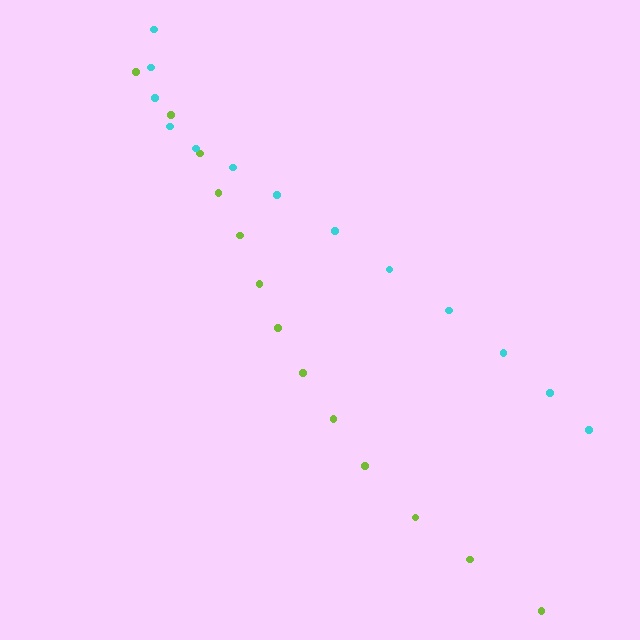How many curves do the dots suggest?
There are 2 distinct paths.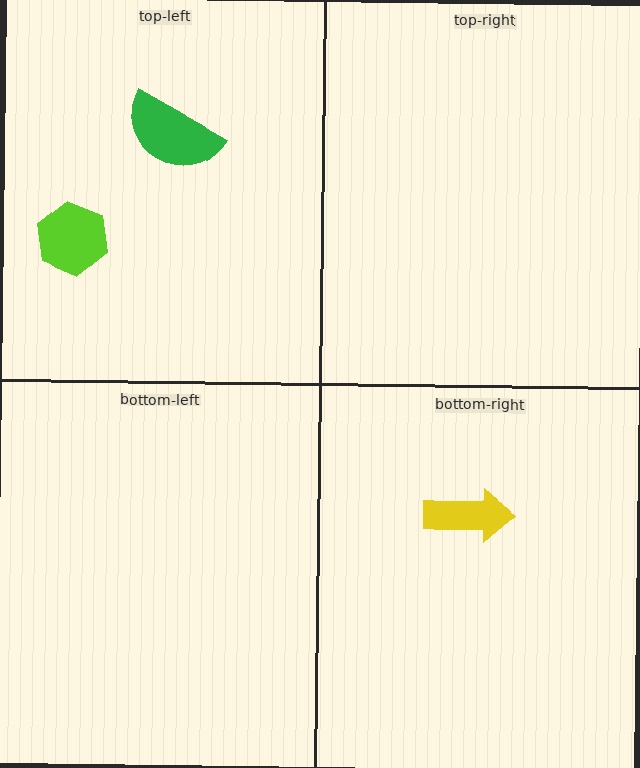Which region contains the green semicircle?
The top-left region.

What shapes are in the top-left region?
The lime hexagon, the green semicircle.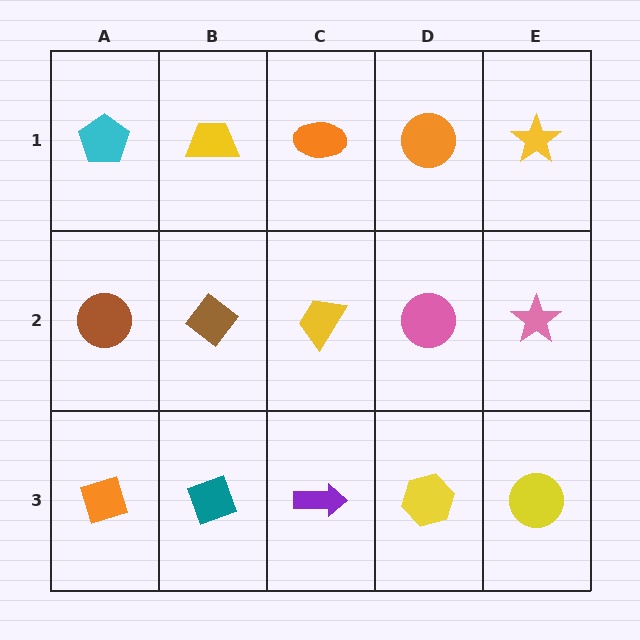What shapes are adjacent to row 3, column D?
A pink circle (row 2, column D), a purple arrow (row 3, column C), a yellow circle (row 3, column E).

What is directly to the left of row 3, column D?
A purple arrow.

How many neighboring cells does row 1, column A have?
2.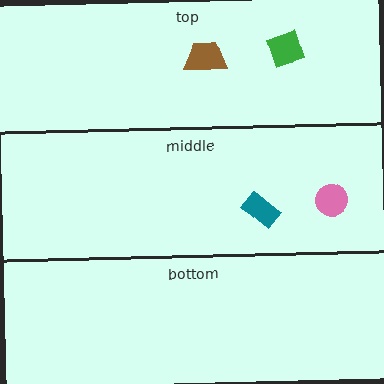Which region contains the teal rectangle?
The middle region.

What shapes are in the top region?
The brown trapezoid, the green square.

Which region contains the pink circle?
The middle region.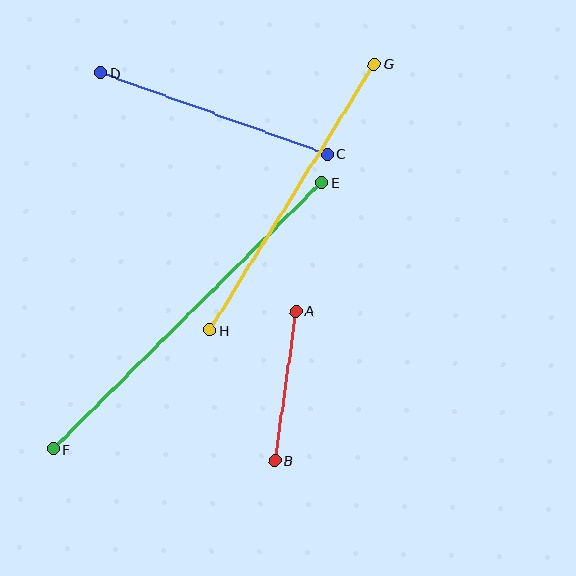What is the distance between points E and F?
The distance is approximately 379 pixels.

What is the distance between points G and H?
The distance is approximately 313 pixels.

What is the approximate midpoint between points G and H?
The midpoint is at approximately (292, 197) pixels.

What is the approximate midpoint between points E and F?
The midpoint is at approximately (187, 316) pixels.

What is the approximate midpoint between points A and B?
The midpoint is at approximately (285, 386) pixels.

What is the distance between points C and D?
The distance is approximately 240 pixels.